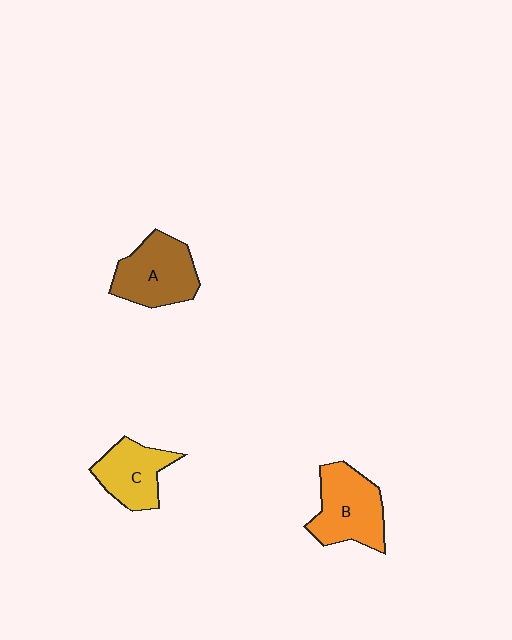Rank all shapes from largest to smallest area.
From largest to smallest: B (orange), A (brown), C (yellow).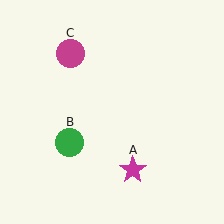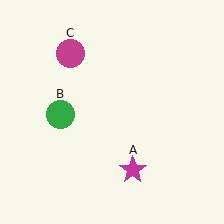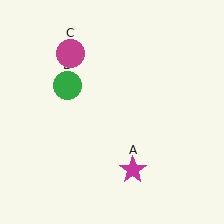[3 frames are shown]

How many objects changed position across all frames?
1 object changed position: green circle (object B).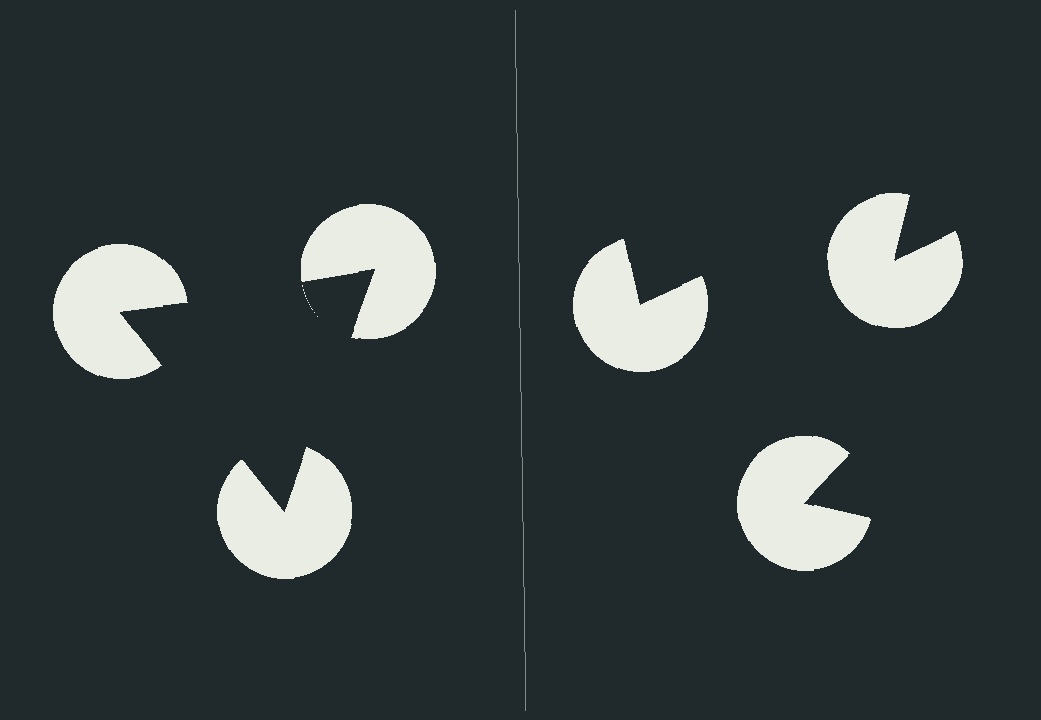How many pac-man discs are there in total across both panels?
6 — 3 on each side.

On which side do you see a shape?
An illusory triangle appears on the left side. On the right side the wedge cuts are rotated, so no coherent shape forms.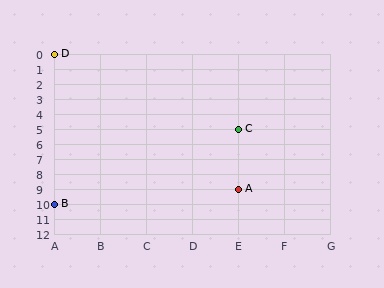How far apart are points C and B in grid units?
Points C and B are 4 columns and 5 rows apart (about 6.4 grid units diagonally).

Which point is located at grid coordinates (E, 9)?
Point A is at (E, 9).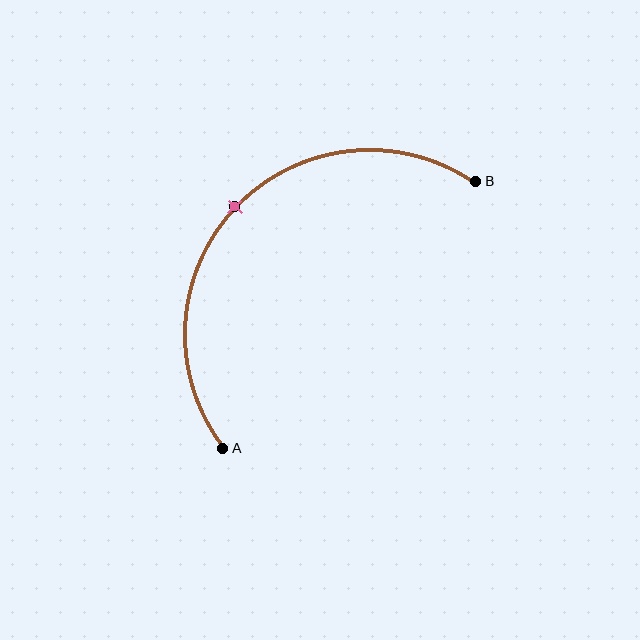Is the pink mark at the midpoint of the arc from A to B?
Yes. The pink mark lies on the arc at equal arc-length from both A and B — it is the arc midpoint.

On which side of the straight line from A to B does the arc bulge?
The arc bulges above and to the left of the straight line connecting A and B.